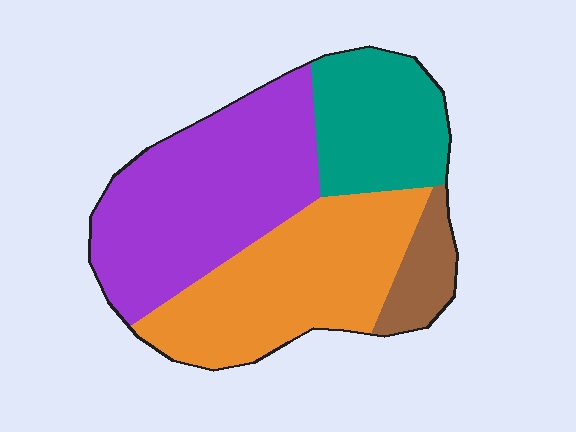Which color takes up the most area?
Purple, at roughly 40%.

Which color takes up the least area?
Brown, at roughly 10%.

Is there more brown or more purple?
Purple.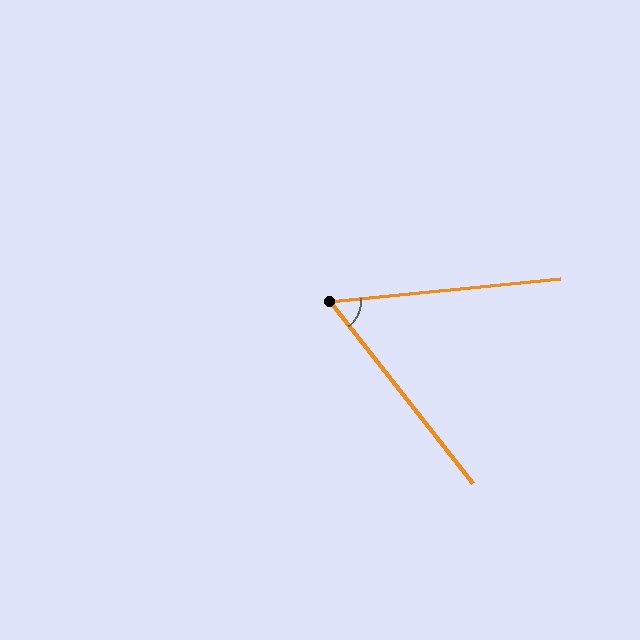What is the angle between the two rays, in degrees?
Approximately 57 degrees.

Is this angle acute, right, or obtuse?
It is acute.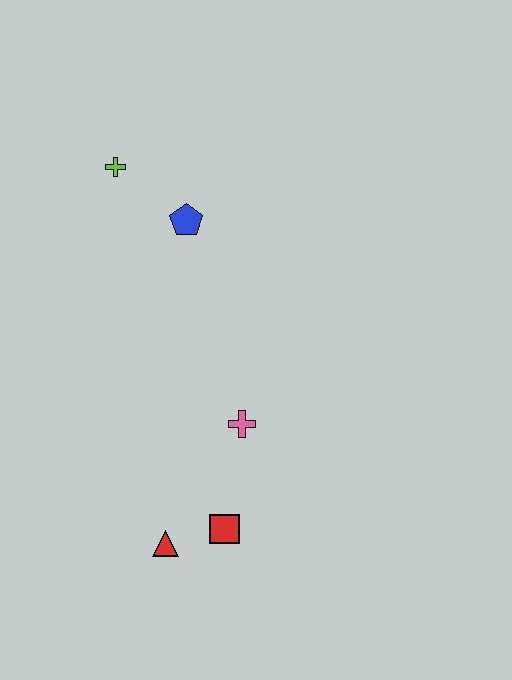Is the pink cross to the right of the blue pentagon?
Yes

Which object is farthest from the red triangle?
The lime cross is farthest from the red triangle.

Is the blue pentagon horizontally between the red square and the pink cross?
No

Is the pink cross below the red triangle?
No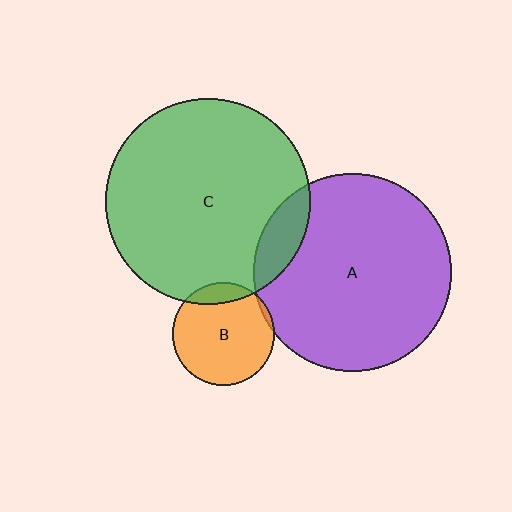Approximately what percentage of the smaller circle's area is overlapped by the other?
Approximately 5%.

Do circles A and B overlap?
Yes.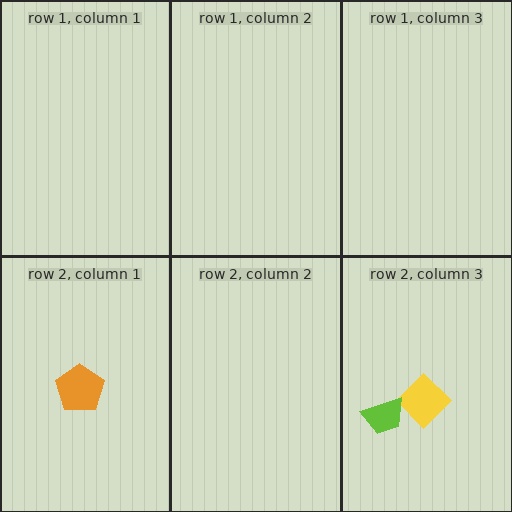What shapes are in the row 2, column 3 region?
The yellow diamond, the lime trapezoid.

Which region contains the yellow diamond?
The row 2, column 3 region.